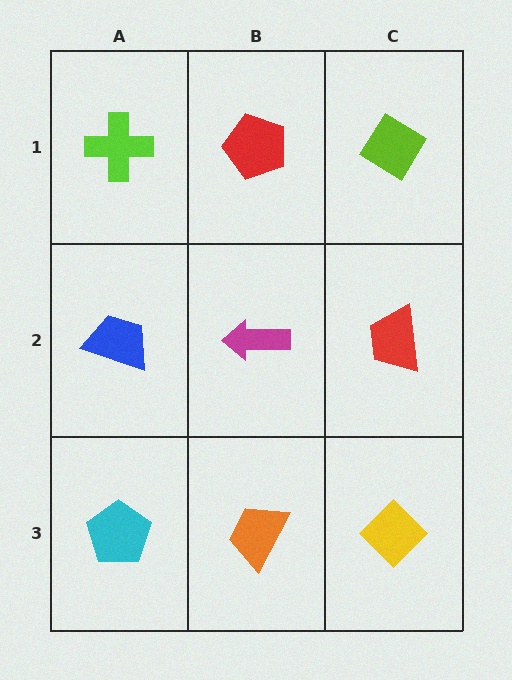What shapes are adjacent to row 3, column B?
A magenta arrow (row 2, column B), a cyan pentagon (row 3, column A), a yellow diamond (row 3, column C).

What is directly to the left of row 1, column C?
A red pentagon.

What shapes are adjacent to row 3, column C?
A red trapezoid (row 2, column C), an orange trapezoid (row 3, column B).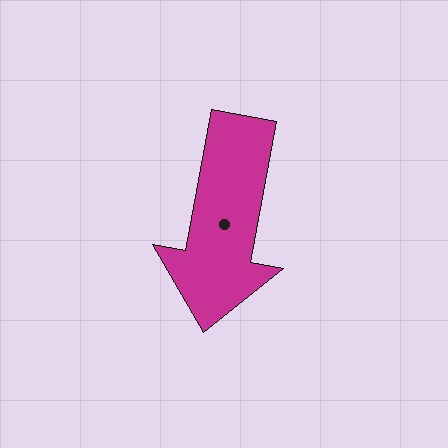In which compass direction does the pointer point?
South.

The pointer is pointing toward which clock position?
Roughly 6 o'clock.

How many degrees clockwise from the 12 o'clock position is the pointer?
Approximately 190 degrees.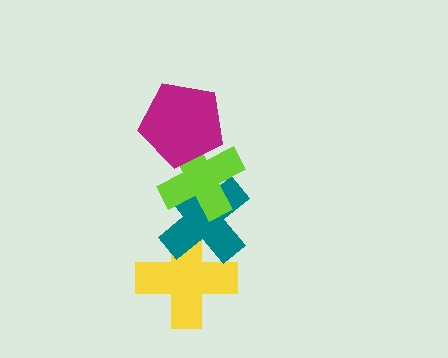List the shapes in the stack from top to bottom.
From top to bottom: the magenta pentagon, the lime cross, the teal cross, the yellow cross.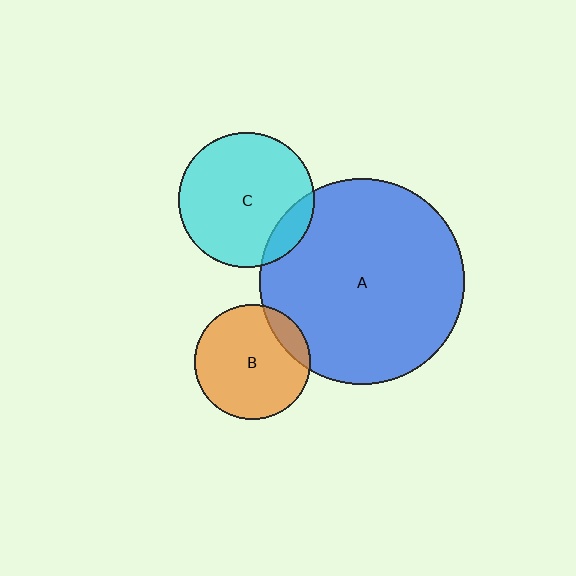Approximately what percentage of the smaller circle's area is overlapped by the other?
Approximately 15%.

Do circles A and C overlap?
Yes.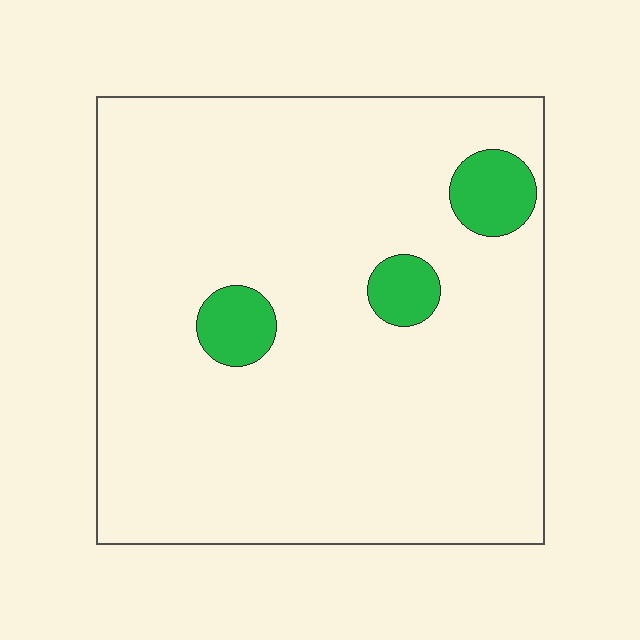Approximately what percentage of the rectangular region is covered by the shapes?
Approximately 10%.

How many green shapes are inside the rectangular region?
3.